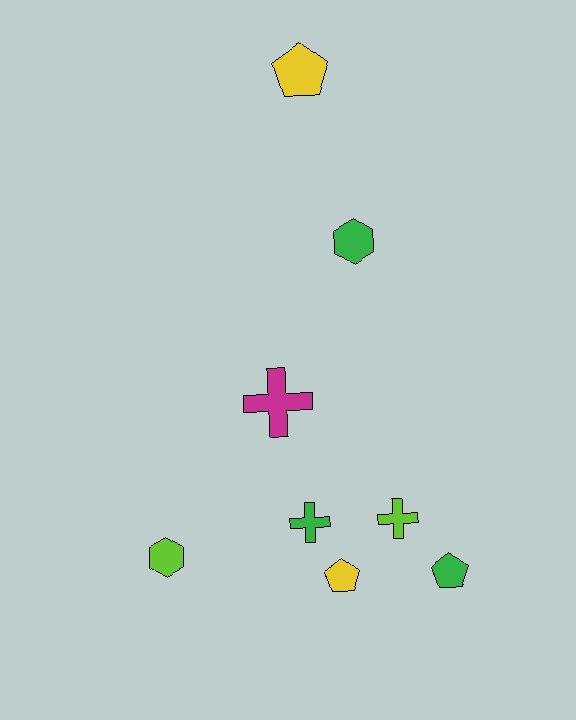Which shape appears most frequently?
Pentagon, with 3 objects.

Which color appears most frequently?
Green, with 3 objects.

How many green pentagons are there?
There is 1 green pentagon.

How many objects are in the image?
There are 8 objects.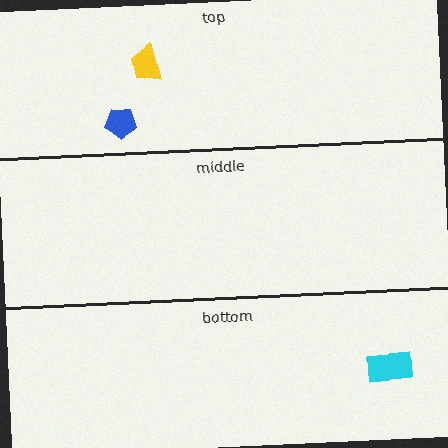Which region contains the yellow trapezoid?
The top region.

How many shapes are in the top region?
2.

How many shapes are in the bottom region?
1.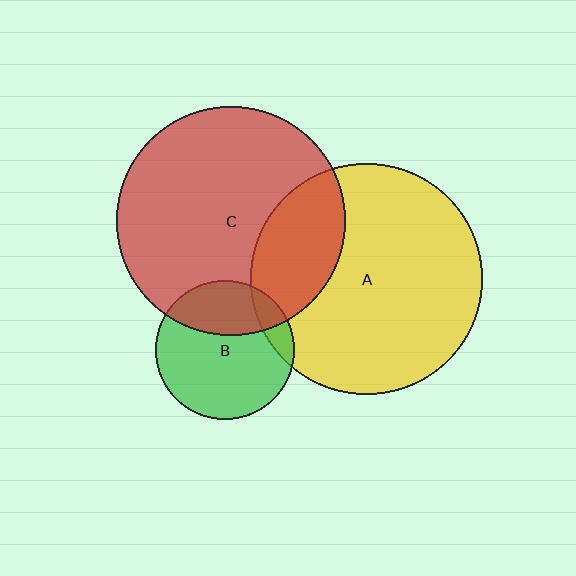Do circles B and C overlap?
Yes.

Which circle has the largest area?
Circle A (yellow).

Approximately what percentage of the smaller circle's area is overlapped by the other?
Approximately 30%.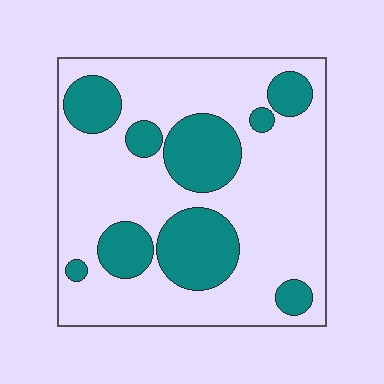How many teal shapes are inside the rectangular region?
9.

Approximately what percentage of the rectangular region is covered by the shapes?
Approximately 30%.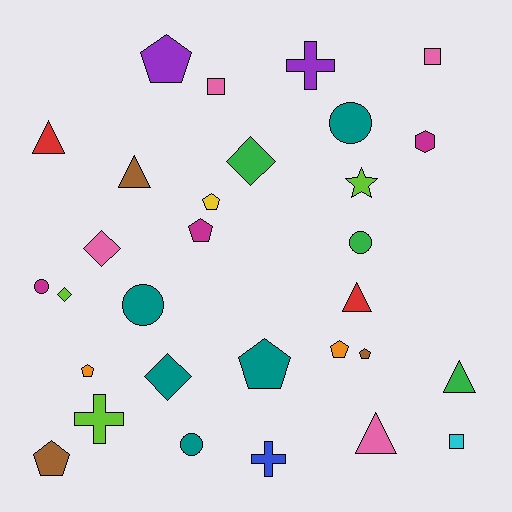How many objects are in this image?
There are 30 objects.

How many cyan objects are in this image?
There is 1 cyan object.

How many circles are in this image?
There are 5 circles.